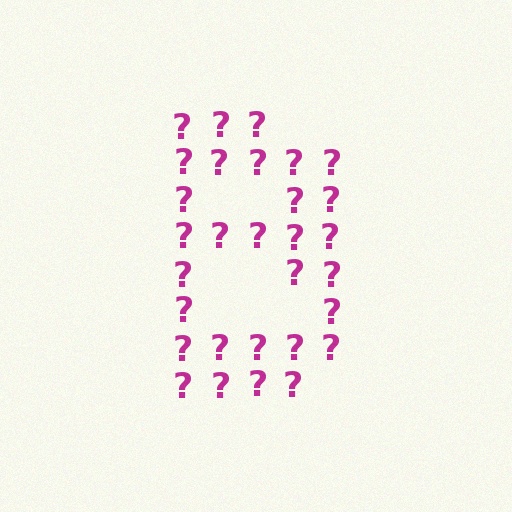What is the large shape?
The large shape is the letter B.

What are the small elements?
The small elements are question marks.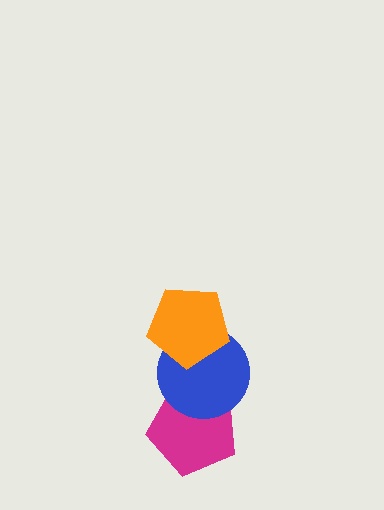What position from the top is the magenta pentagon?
The magenta pentagon is 3rd from the top.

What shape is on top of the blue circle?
The orange pentagon is on top of the blue circle.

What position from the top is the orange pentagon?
The orange pentagon is 1st from the top.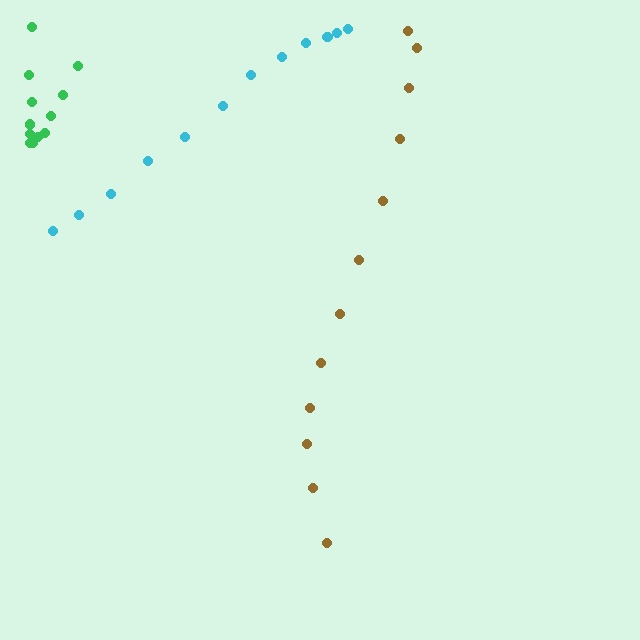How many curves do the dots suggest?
There are 3 distinct paths.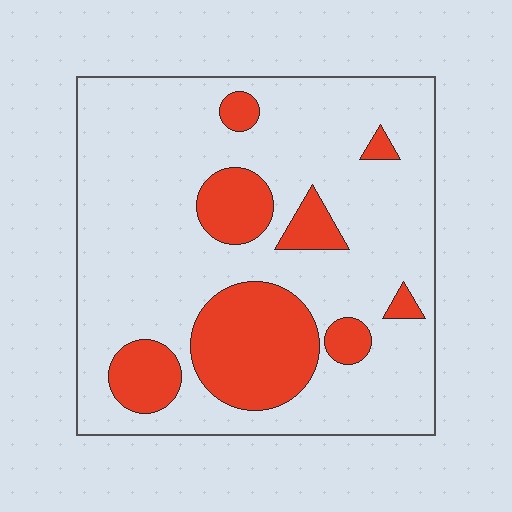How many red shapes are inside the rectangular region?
8.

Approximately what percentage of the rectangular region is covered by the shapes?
Approximately 25%.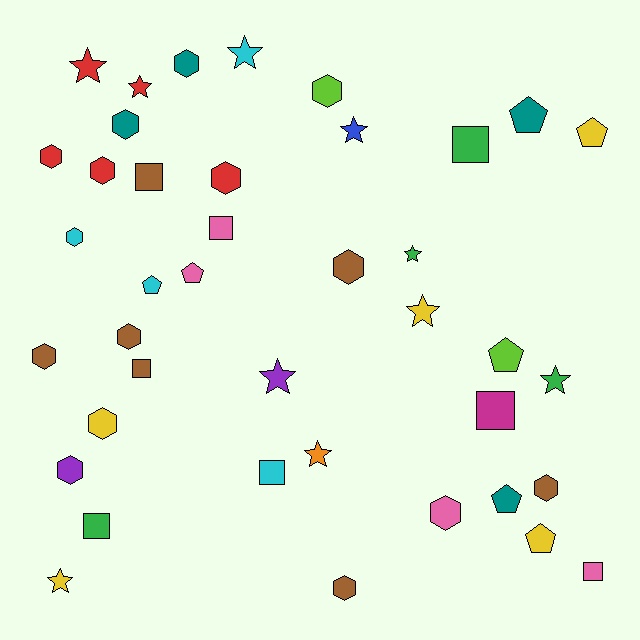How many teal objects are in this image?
There are 4 teal objects.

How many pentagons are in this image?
There are 7 pentagons.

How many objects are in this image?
There are 40 objects.